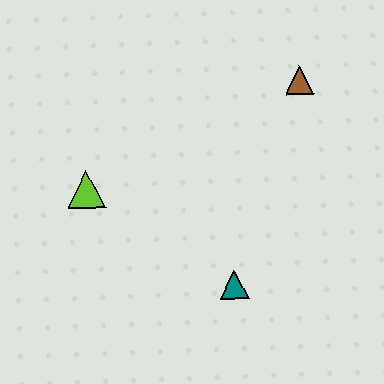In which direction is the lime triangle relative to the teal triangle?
The lime triangle is to the left of the teal triangle.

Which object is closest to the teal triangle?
The lime triangle is closest to the teal triangle.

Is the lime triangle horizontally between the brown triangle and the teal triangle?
No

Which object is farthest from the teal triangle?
The brown triangle is farthest from the teal triangle.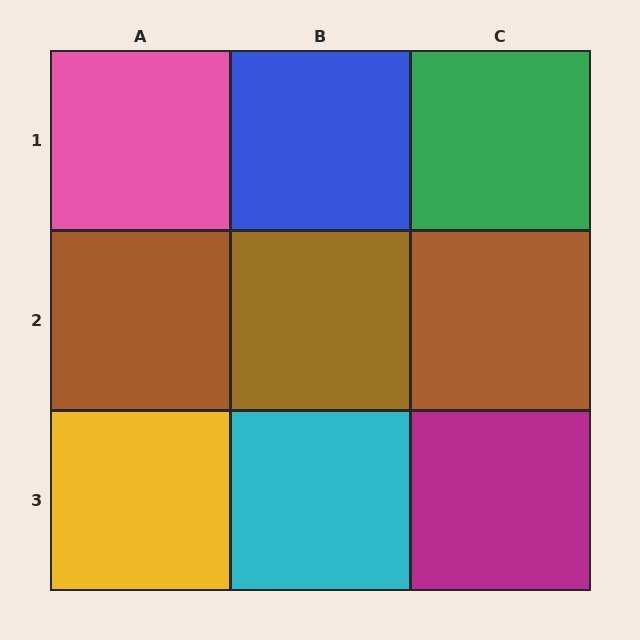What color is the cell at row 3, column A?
Yellow.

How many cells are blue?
1 cell is blue.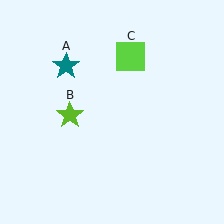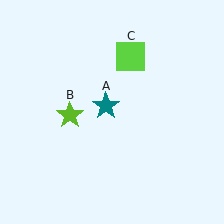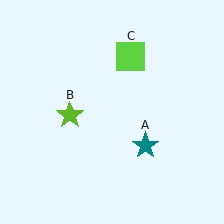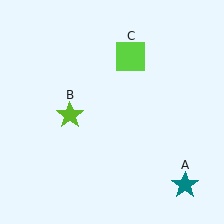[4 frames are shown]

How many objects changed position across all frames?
1 object changed position: teal star (object A).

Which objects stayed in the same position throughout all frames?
Lime star (object B) and lime square (object C) remained stationary.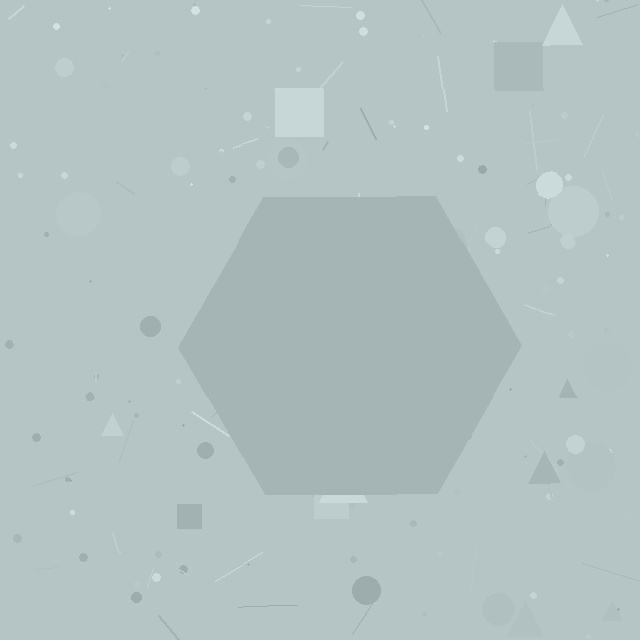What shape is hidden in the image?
A hexagon is hidden in the image.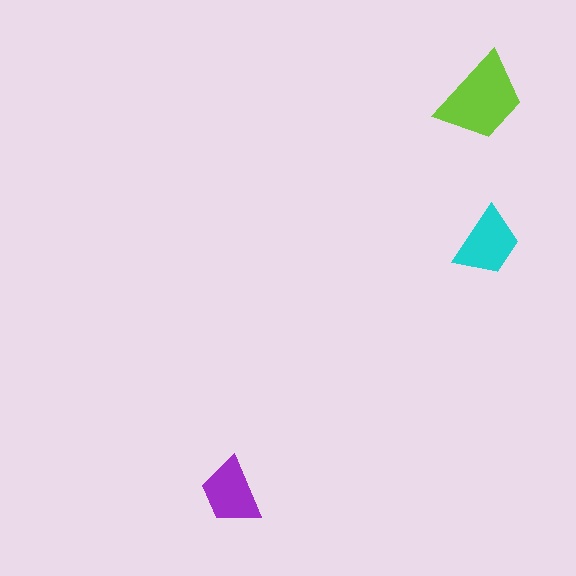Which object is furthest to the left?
The purple trapezoid is leftmost.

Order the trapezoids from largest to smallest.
the lime one, the cyan one, the purple one.